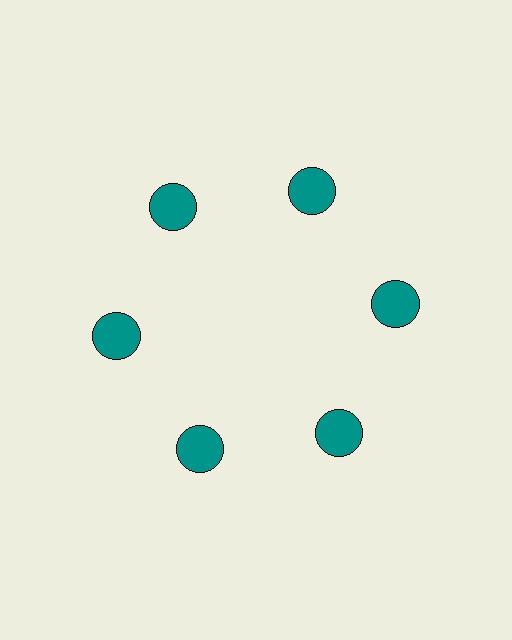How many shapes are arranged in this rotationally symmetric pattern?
There are 6 shapes, arranged in 6 groups of 1.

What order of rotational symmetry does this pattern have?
This pattern has 6-fold rotational symmetry.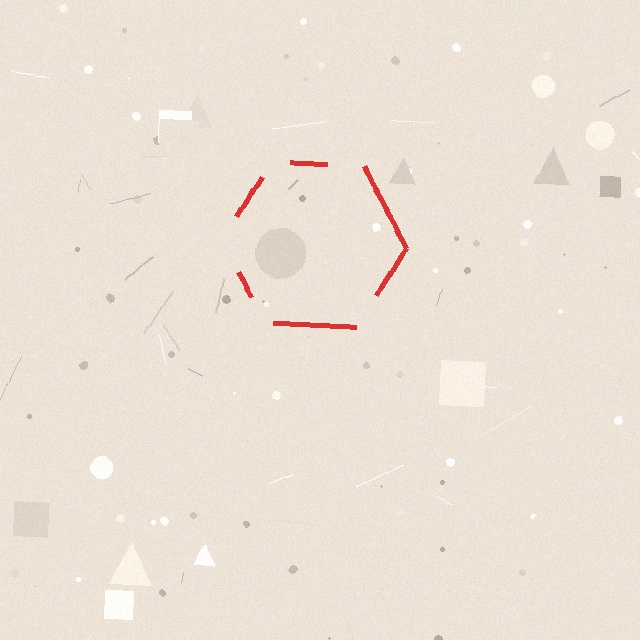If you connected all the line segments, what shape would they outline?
They would outline a hexagon.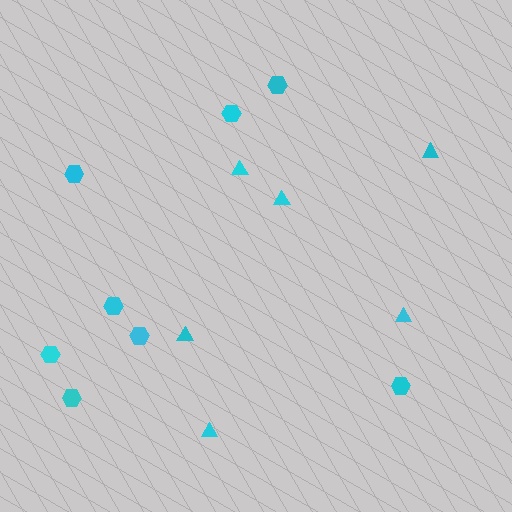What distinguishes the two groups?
There are 2 groups: one group of hexagons (8) and one group of triangles (6).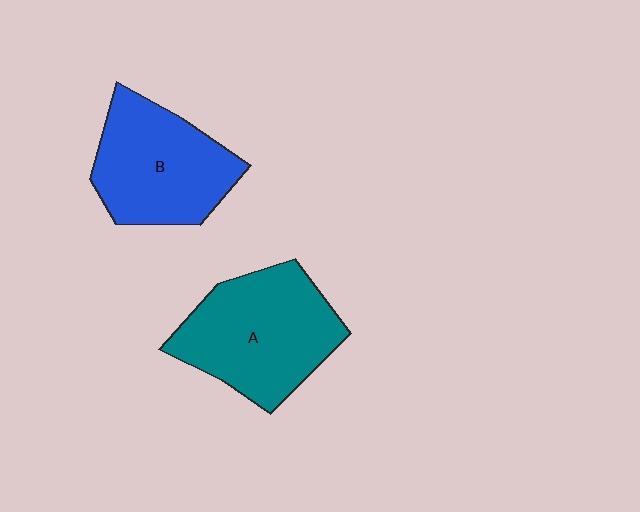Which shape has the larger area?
Shape A (teal).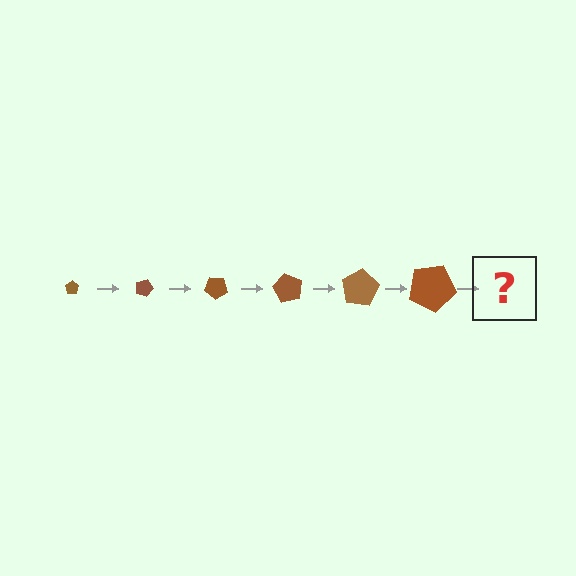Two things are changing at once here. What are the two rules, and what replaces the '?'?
The two rules are that the pentagon grows larger each step and it rotates 20 degrees each step. The '?' should be a pentagon, larger than the previous one and rotated 120 degrees from the start.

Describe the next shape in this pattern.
It should be a pentagon, larger than the previous one and rotated 120 degrees from the start.